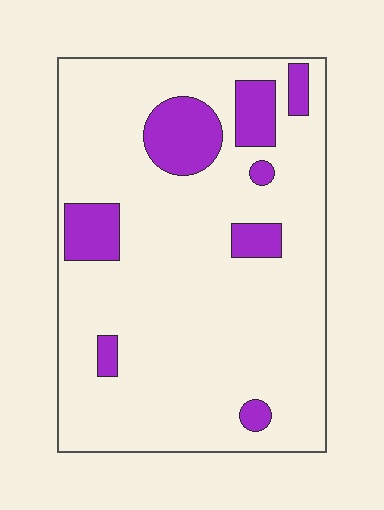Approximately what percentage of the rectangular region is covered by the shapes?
Approximately 15%.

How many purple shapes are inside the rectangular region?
8.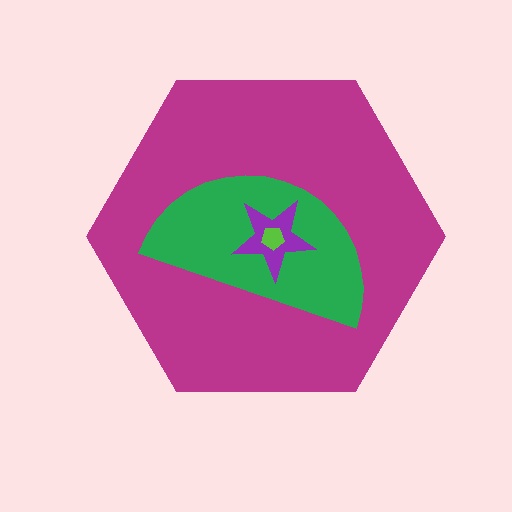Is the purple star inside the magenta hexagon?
Yes.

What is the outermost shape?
The magenta hexagon.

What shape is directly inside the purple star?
The lime pentagon.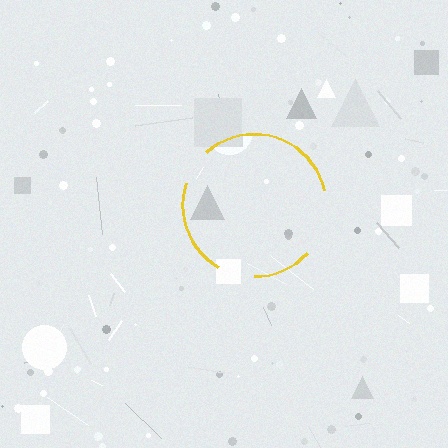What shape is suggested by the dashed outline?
The dashed outline suggests a circle.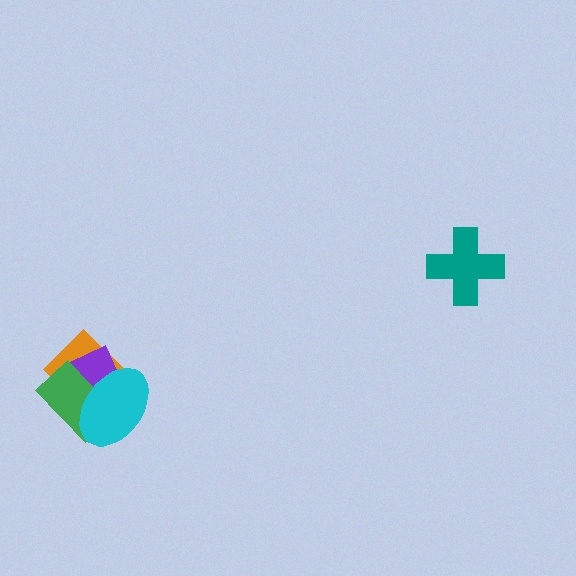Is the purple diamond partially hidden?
Yes, it is partially covered by another shape.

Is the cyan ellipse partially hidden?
No, no other shape covers it.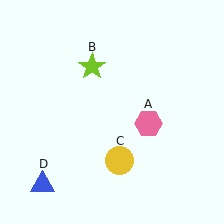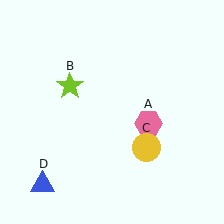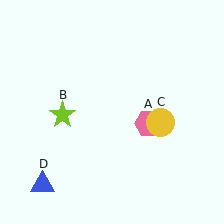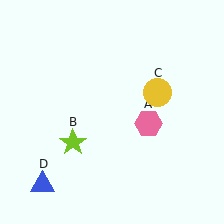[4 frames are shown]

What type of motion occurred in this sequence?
The lime star (object B), yellow circle (object C) rotated counterclockwise around the center of the scene.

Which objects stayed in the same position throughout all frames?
Pink hexagon (object A) and blue triangle (object D) remained stationary.